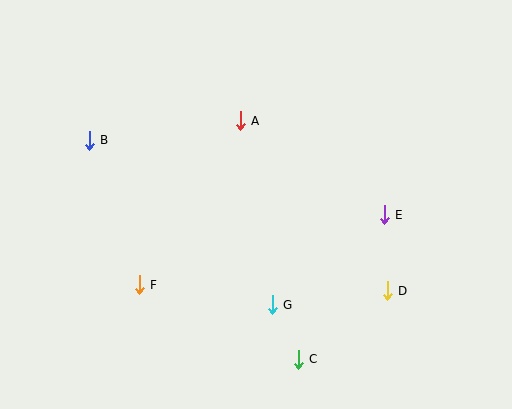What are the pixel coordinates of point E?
Point E is at (384, 215).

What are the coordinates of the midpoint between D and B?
The midpoint between D and B is at (238, 215).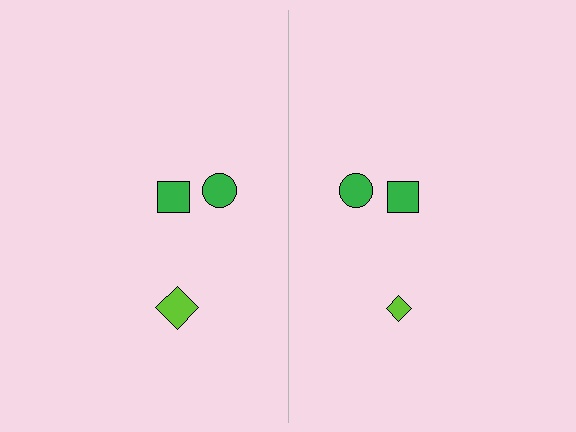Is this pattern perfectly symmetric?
No, the pattern is not perfectly symmetric. The lime diamond on the right side has a different size than its mirror counterpart.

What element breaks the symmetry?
The lime diamond on the right side has a different size than its mirror counterpart.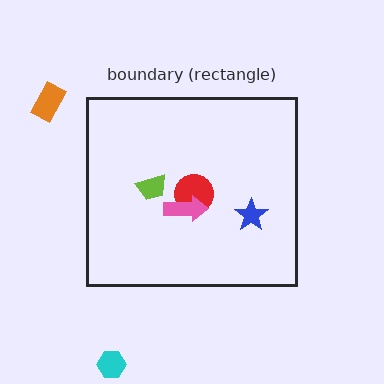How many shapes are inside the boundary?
4 inside, 2 outside.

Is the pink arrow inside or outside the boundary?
Inside.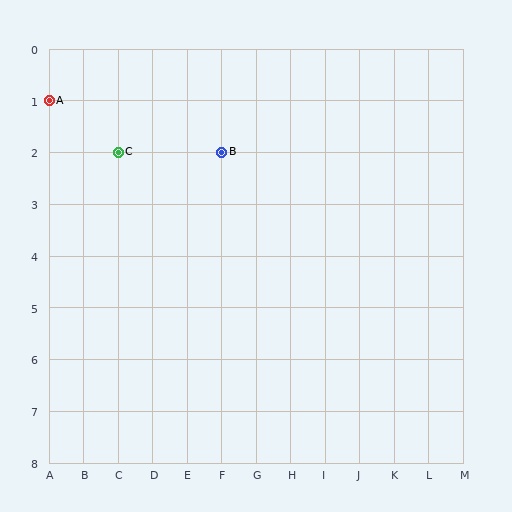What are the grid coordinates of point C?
Point C is at grid coordinates (C, 2).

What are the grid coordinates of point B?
Point B is at grid coordinates (F, 2).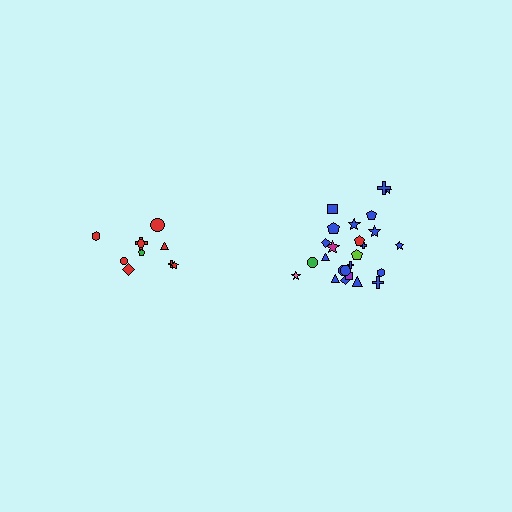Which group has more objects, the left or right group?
The right group.